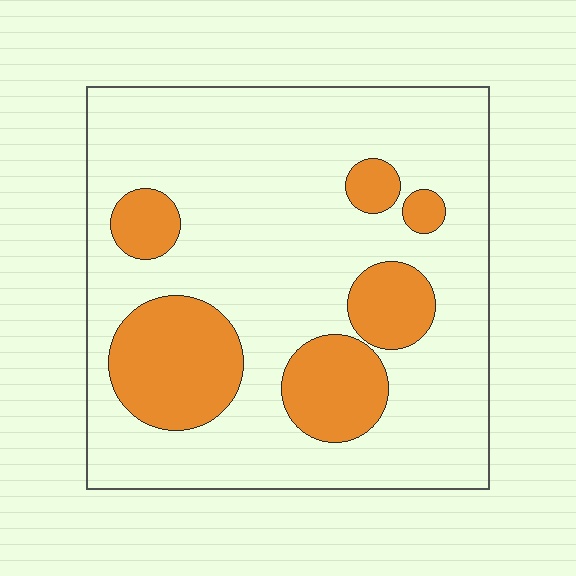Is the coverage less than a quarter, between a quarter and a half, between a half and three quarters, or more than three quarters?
Less than a quarter.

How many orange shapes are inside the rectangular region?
6.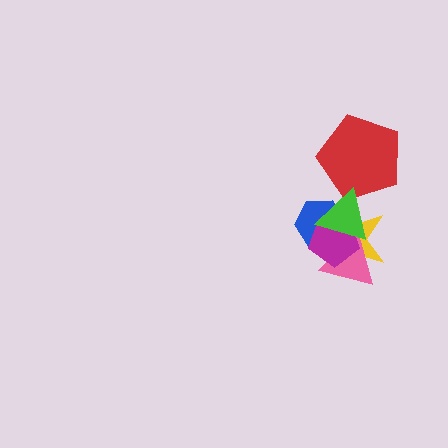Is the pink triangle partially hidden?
Yes, it is partially covered by another shape.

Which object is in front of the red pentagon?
The green triangle is in front of the red pentagon.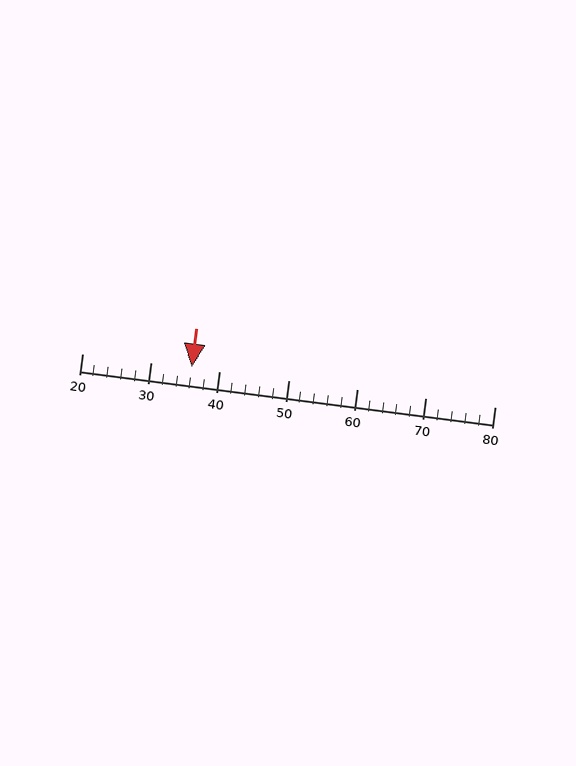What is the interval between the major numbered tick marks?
The major tick marks are spaced 10 units apart.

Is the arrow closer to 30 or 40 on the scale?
The arrow is closer to 40.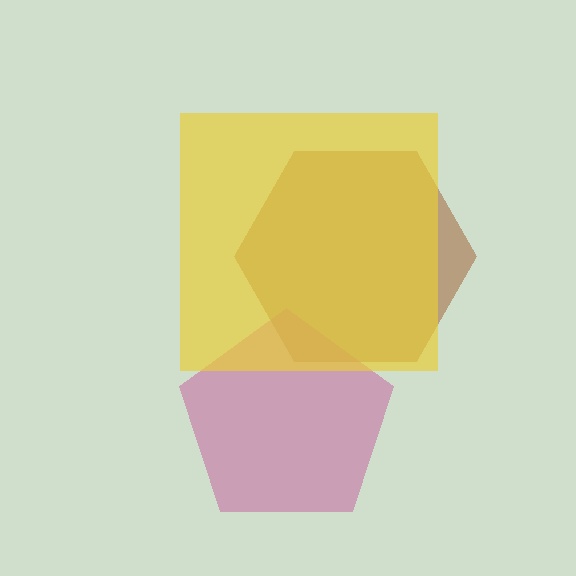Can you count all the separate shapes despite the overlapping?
Yes, there are 3 separate shapes.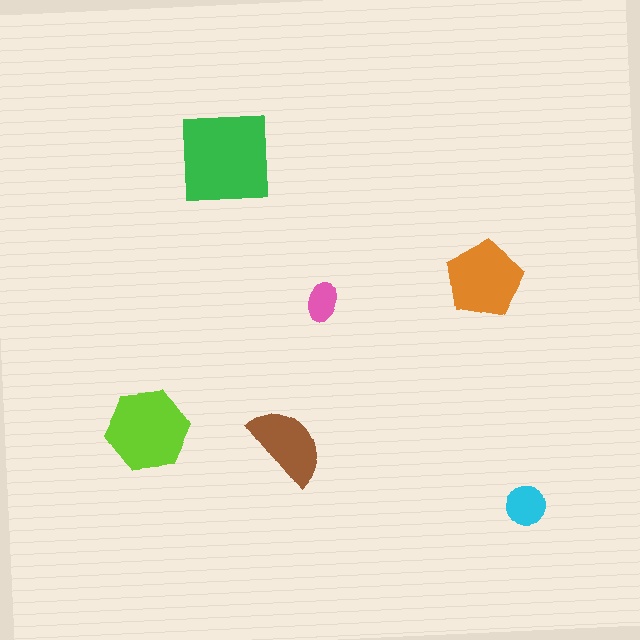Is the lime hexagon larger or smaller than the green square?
Smaller.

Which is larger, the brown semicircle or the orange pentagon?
The orange pentagon.